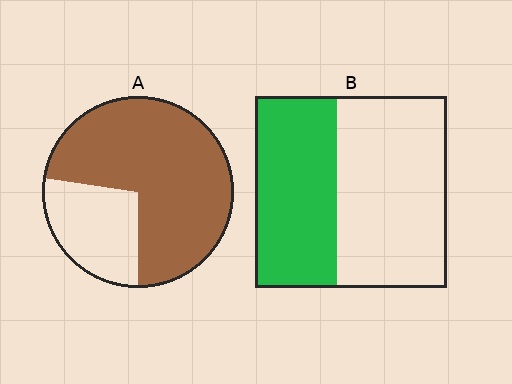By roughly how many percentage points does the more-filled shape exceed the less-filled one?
By roughly 30 percentage points (A over B).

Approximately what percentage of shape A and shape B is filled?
A is approximately 75% and B is approximately 45%.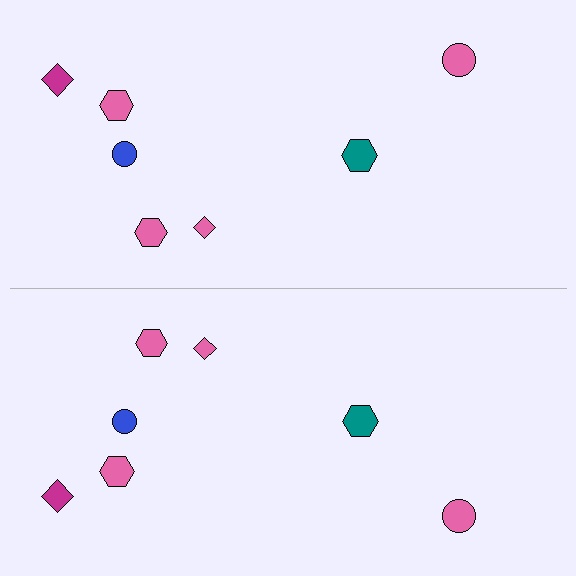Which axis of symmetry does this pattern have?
The pattern has a horizontal axis of symmetry running through the center of the image.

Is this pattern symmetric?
Yes, this pattern has bilateral (reflection) symmetry.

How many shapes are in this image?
There are 14 shapes in this image.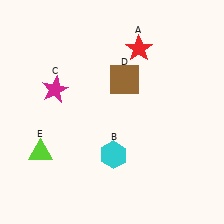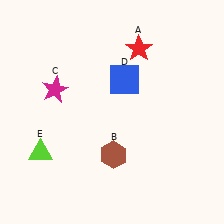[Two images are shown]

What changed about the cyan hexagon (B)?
In Image 1, B is cyan. In Image 2, it changed to brown.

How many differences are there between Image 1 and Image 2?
There are 2 differences between the two images.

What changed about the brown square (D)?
In Image 1, D is brown. In Image 2, it changed to blue.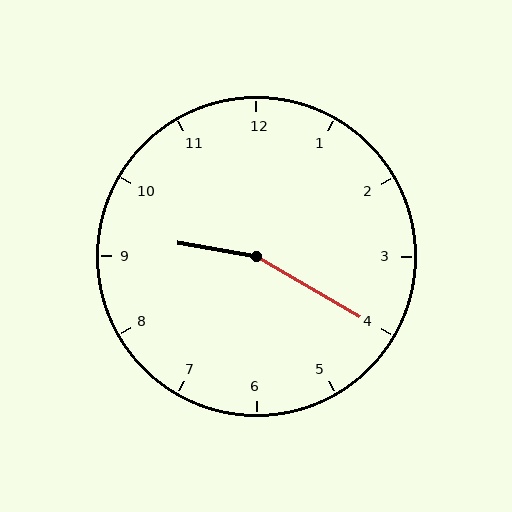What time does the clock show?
9:20.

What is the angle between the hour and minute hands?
Approximately 160 degrees.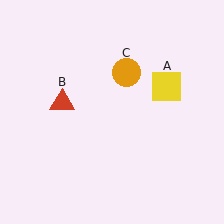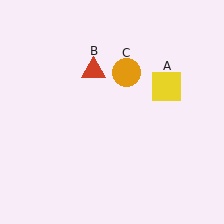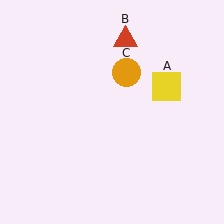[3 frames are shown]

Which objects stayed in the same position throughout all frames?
Yellow square (object A) and orange circle (object C) remained stationary.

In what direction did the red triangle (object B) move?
The red triangle (object B) moved up and to the right.